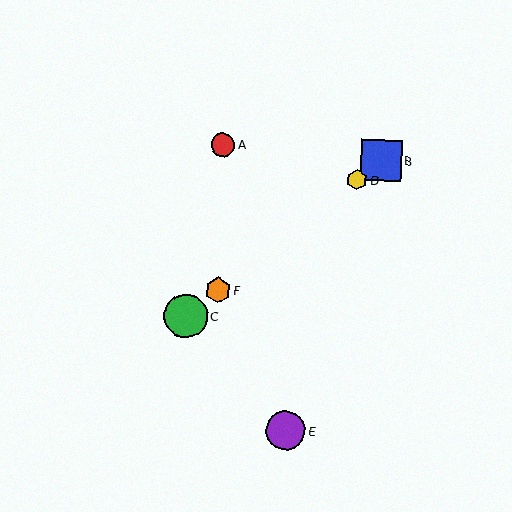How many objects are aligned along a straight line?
4 objects (B, C, D, F) are aligned along a straight line.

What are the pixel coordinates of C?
Object C is at (186, 316).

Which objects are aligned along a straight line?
Objects B, C, D, F are aligned along a straight line.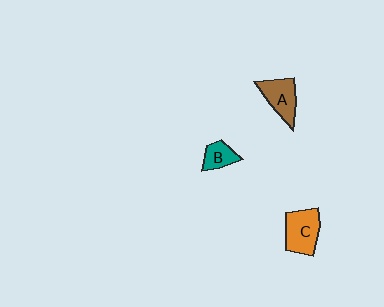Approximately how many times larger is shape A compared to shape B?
Approximately 1.6 times.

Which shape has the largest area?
Shape C (orange).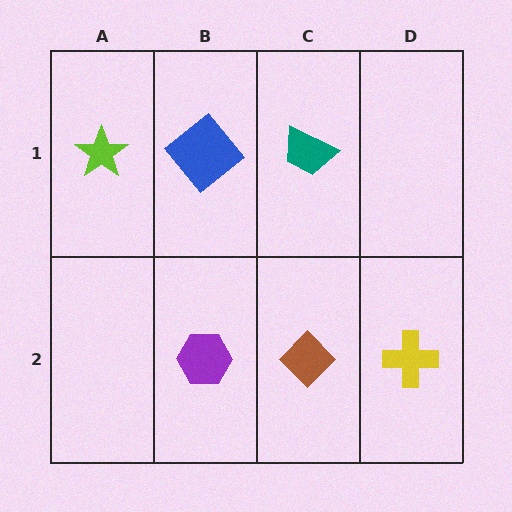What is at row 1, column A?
A lime star.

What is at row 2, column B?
A purple hexagon.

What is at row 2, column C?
A brown diamond.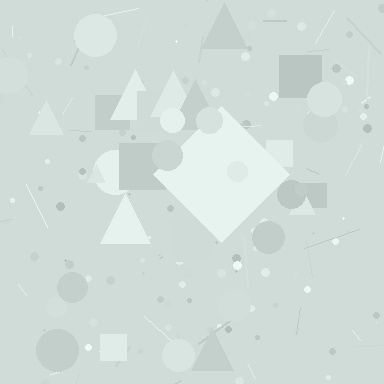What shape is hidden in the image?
A diamond is hidden in the image.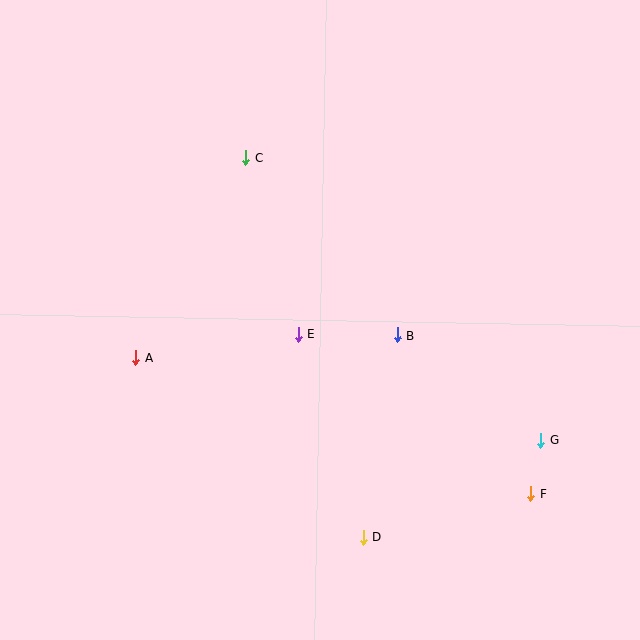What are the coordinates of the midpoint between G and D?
The midpoint between G and D is at (452, 489).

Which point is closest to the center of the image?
Point E at (298, 334) is closest to the center.